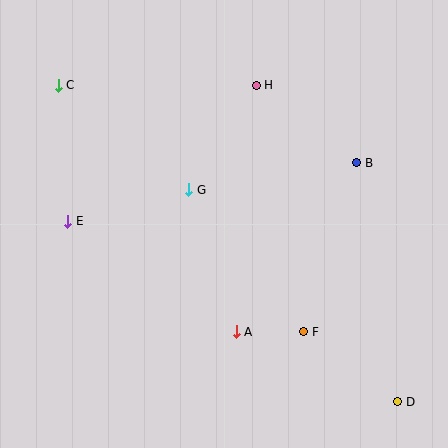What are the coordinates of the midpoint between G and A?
The midpoint between G and A is at (213, 261).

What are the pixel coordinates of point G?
Point G is at (189, 190).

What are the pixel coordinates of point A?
Point A is at (236, 332).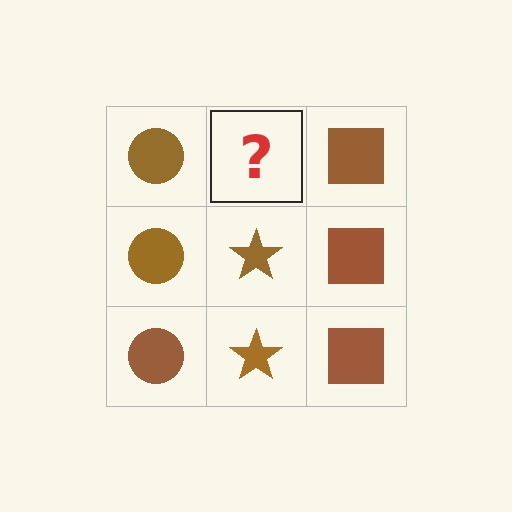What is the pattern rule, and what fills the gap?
The rule is that each column has a consistent shape. The gap should be filled with a brown star.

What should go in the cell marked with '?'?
The missing cell should contain a brown star.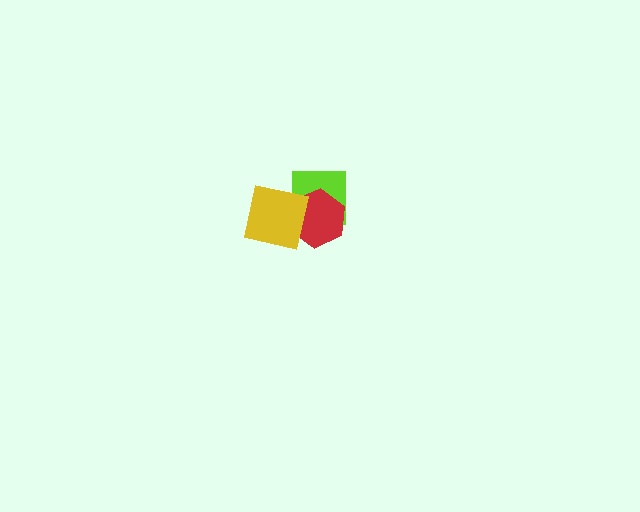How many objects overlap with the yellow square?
2 objects overlap with the yellow square.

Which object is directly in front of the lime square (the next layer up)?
The red hexagon is directly in front of the lime square.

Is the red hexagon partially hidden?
Yes, it is partially covered by another shape.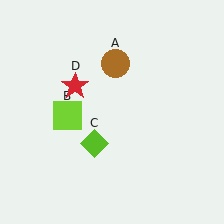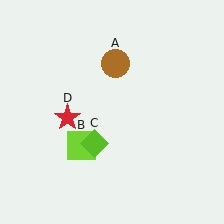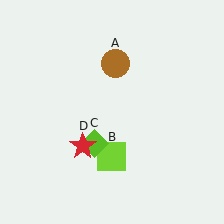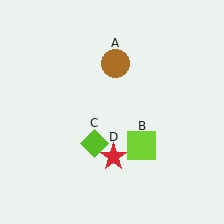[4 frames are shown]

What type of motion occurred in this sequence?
The lime square (object B), red star (object D) rotated counterclockwise around the center of the scene.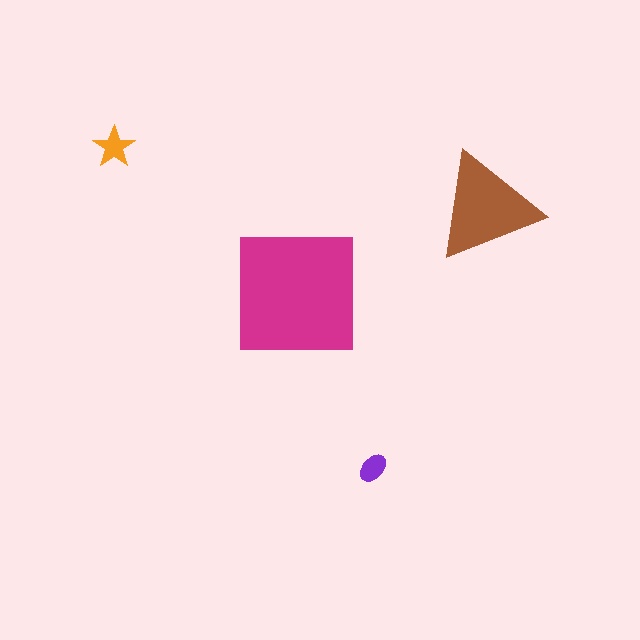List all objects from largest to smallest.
The magenta square, the brown triangle, the orange star, the purple ellipse.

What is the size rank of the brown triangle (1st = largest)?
2nd.